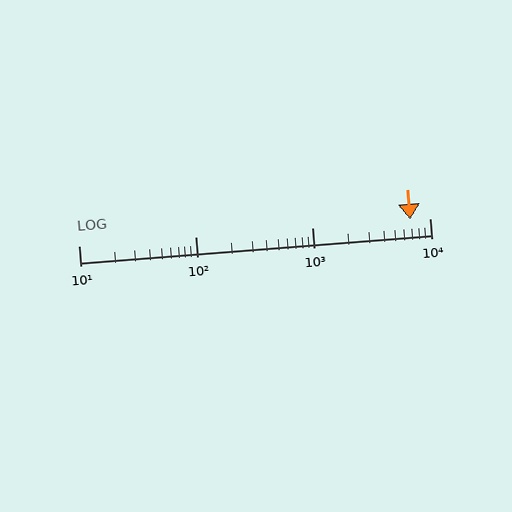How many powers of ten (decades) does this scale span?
The scale spans 3 decades, from 10 to 10000.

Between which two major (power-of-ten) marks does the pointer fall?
The pointer is between 1000 and 10000.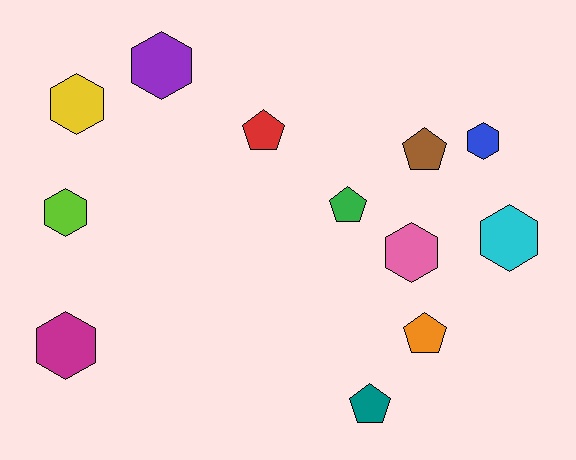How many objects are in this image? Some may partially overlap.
There are 12 objects.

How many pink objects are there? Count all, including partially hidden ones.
There is 1 pink object.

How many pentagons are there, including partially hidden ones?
There are 5 pentagons.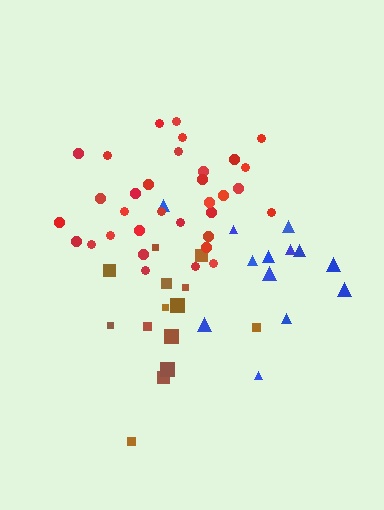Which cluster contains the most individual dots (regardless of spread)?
Red (33).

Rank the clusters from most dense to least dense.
red, blue, brown.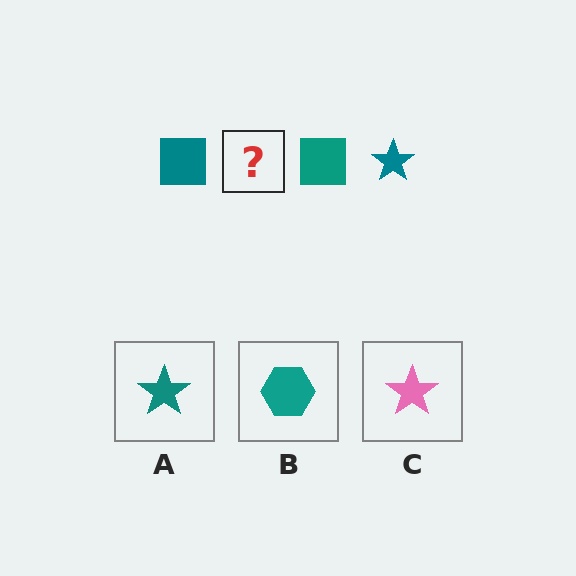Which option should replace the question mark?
Option A.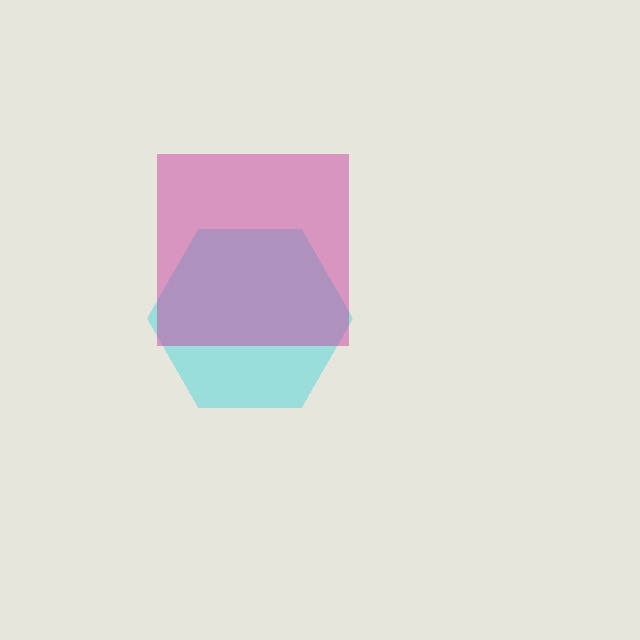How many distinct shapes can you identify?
There are 2 distinct shapes: a cyan hexagon, a magenta square.